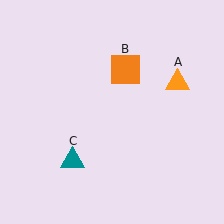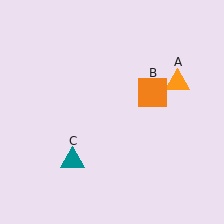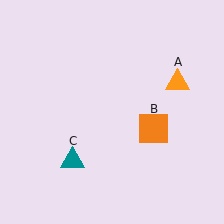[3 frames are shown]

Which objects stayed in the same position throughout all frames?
Orange triangle (object A) and teal triangle (object C) remained stationary.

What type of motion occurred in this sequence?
The orange square (object B) rotated clockwise around the center of the scene.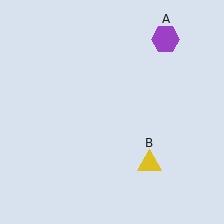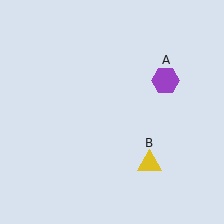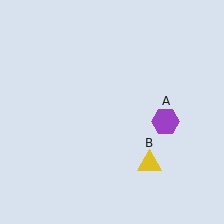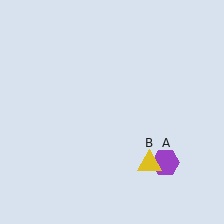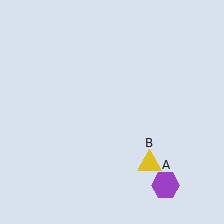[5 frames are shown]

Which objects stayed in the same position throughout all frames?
Yellow triangle (object B) remained stationary.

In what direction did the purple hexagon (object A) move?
The purple hexagon (object A) moved down.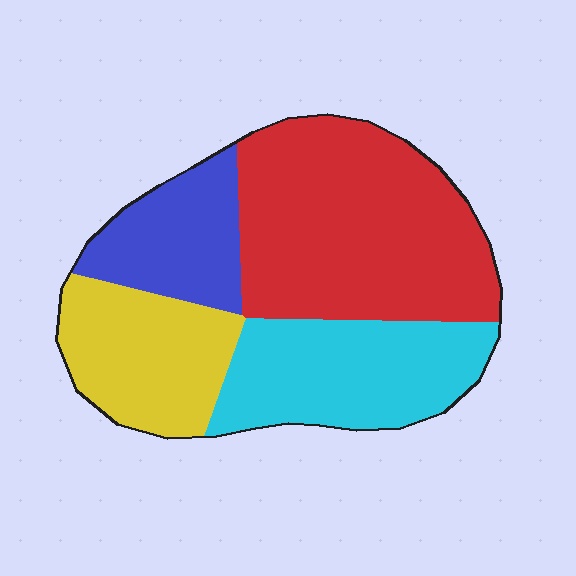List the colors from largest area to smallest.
From largest to smallest: red, cyan, yellow, blue.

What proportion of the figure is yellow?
Yellow takes up about one fifth (1/5) of the figure.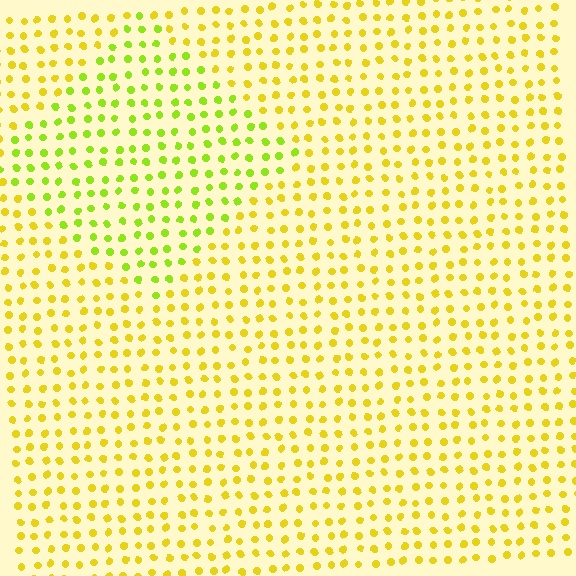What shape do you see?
I see a diamond.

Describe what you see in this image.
The image is filled with small yellow elements in a uniform arrangement. A diamond-shaped region is visible where the elements are tinted to a slightly different hue, forming a subtle color boundary.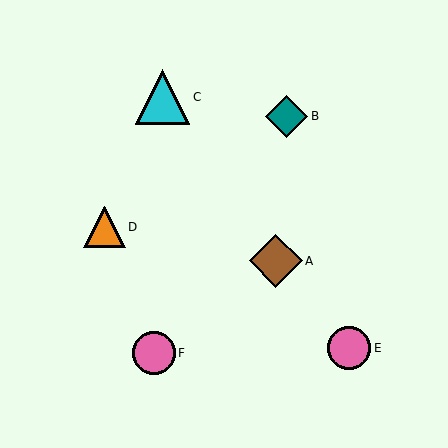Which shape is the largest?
The cyan triangle (labeled C) is the largest.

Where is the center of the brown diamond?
The center of the brown diamond is at (276, 261).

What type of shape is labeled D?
Shape D is an orange triangle.